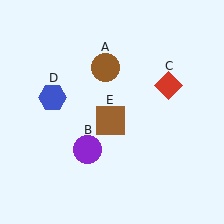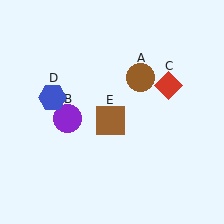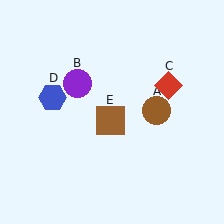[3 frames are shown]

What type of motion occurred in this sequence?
The brown circle (object A), purple circle (object B) rotated clockwise around the center of the scene.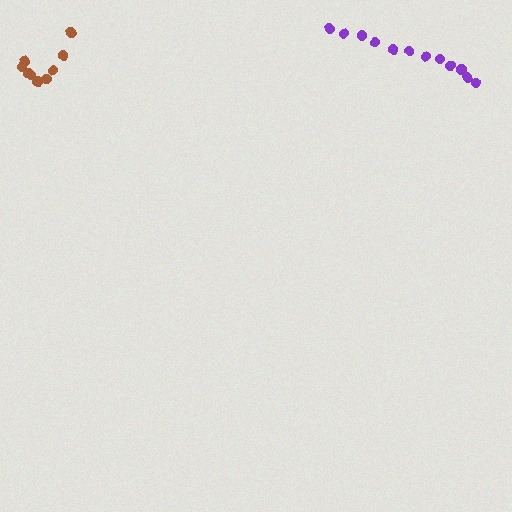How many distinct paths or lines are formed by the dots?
There are 2 distinct paths.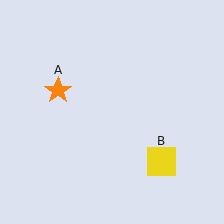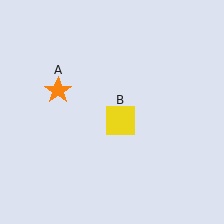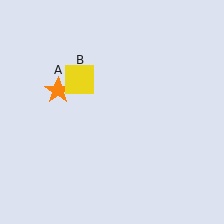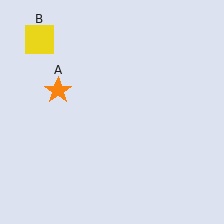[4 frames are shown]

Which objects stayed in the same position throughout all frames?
Orange star (object A) remained stationary.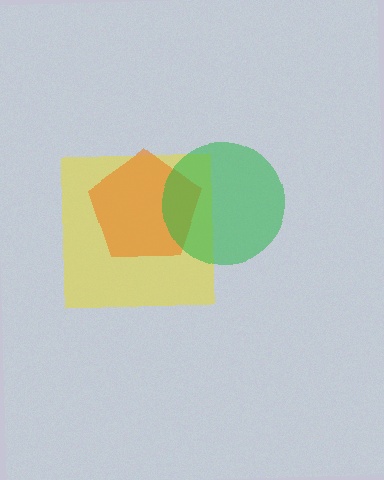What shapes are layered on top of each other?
The layered shapes are: a yellow square, an orange pentagon, a green circle.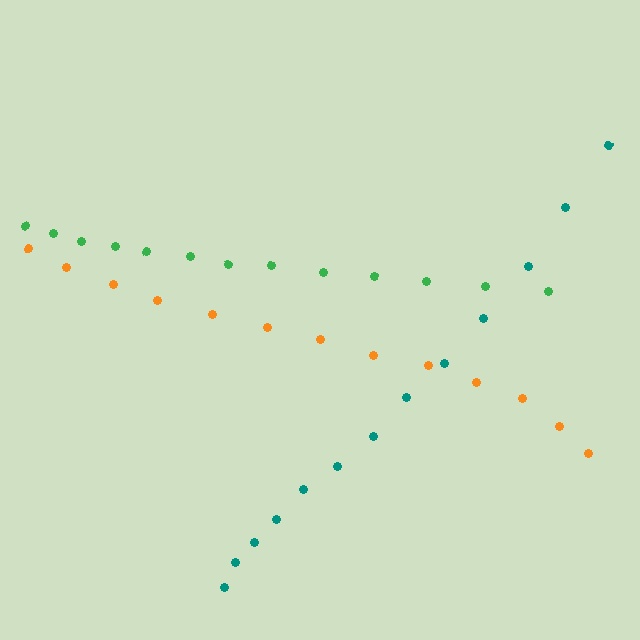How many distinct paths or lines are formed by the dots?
There are 3 distinct paths.